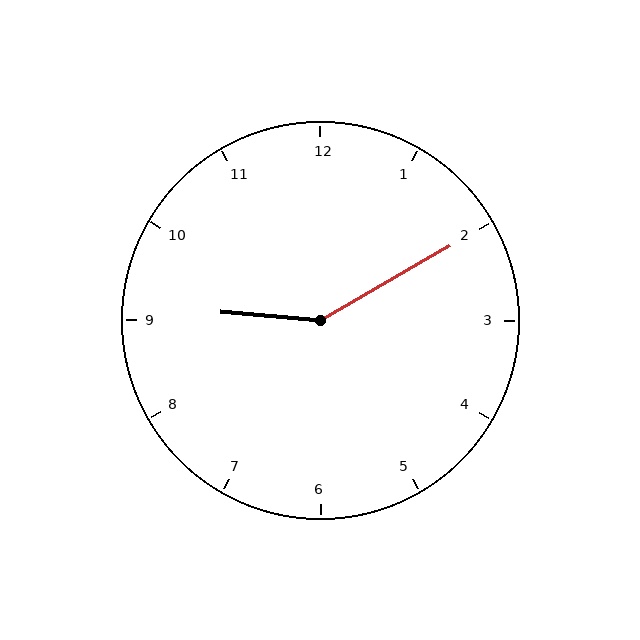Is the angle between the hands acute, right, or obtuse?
It is obtuse.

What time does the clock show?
9:10.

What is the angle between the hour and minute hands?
Approximately 145 degrees.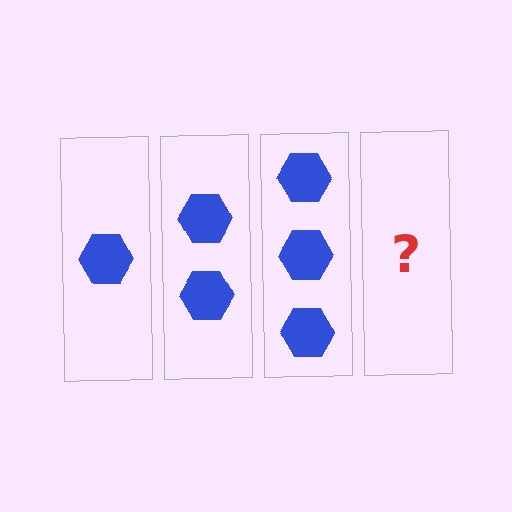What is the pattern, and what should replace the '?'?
The pattern is that each step adds one more hexagon. The '?' should be 4 hexagons.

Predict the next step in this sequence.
The next step is 4 hexagons.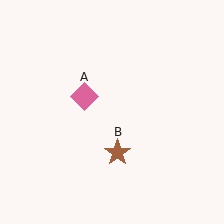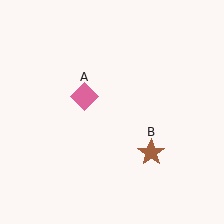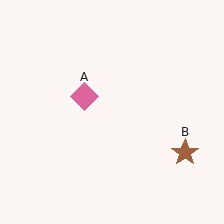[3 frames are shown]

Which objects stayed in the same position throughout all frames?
Pink diamond (object A) remained stationary.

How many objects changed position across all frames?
1 object changed position: brown star (object B).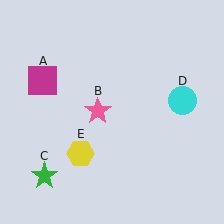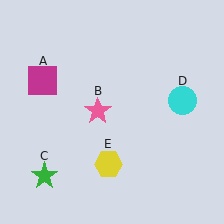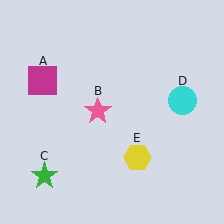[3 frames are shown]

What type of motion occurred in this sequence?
The yellow hexagon (object E) rotated counterclockwise around the center of the scene.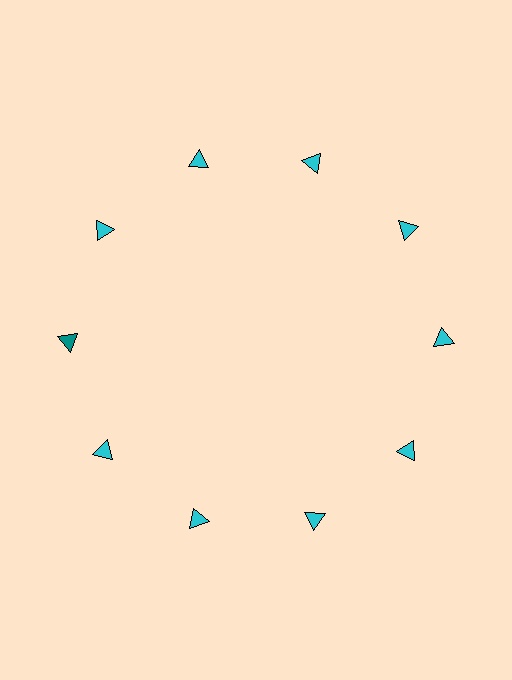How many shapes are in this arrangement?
There are 10 shapes arranged in a ring pattern.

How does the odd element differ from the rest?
It has a different color: teal instead of cyan.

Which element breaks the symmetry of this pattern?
The teal triangle at roughly the 9 o'clock position breaks the symmetry. All other shapes are cyan triangles.